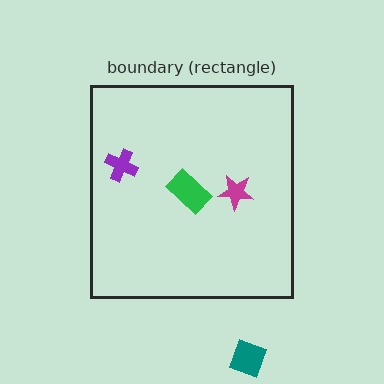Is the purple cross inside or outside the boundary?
Inside.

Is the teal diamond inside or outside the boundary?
Outside.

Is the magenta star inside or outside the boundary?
Inside.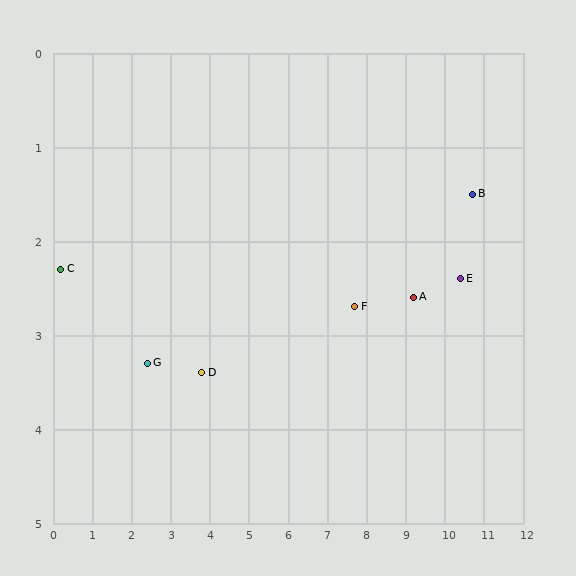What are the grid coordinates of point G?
Point G is at approximately (2.4, 3.3).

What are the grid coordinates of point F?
Point F is at approximately (7.7, 2.7).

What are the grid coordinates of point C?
Point C is at approximately (0.2, 2.3).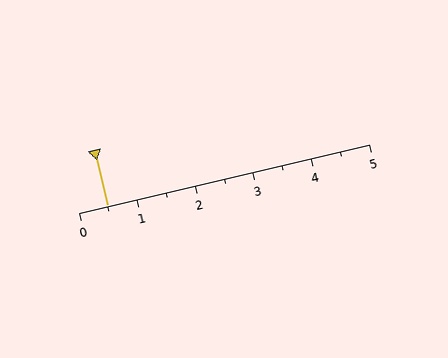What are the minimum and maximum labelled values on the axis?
The axis runs from 0 to 5.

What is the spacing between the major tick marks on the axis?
The major ticks are spaced 1 apart.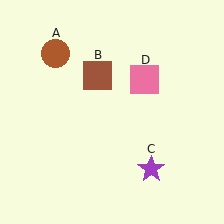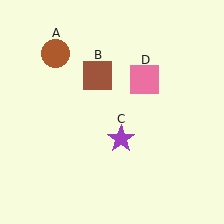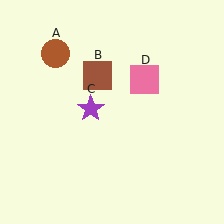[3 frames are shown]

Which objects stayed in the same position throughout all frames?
Brown circle (object A) and brown square (object B) and pink square (object D) remained stationary.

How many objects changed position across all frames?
1 object changed position: purple star (object C).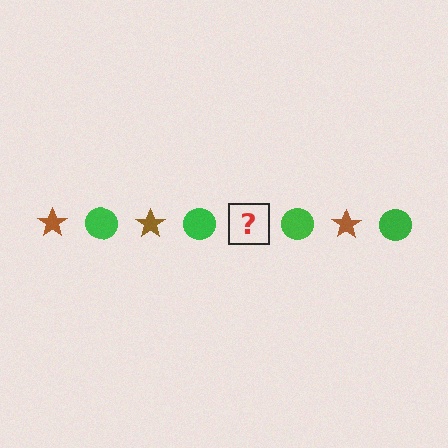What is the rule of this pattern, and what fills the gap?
The rule is that the pattern alternates between brown star and green circle. The gap should be filled with a brown star.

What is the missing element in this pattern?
The missing element is a brown star.